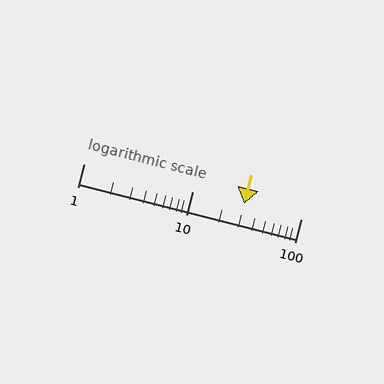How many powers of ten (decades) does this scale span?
The scale spans 2 decades, from 1 to 100.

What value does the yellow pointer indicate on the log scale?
The pointer indicates approximately 30.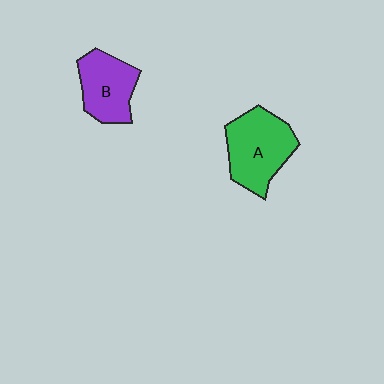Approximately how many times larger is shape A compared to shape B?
Approximately 1.3 times.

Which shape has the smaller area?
Shape B (purple).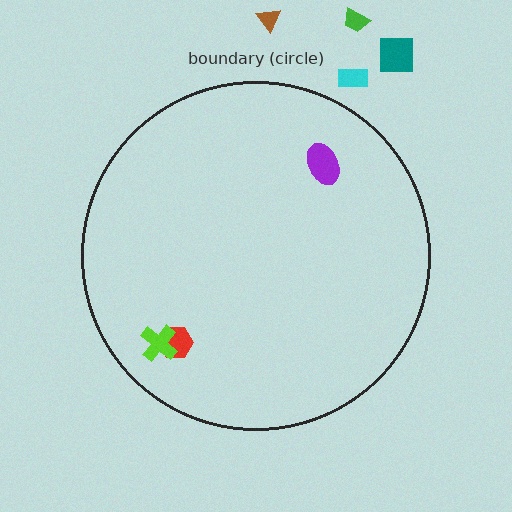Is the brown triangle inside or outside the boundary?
Outside.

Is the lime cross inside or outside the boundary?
Inside.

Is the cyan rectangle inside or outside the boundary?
Outside.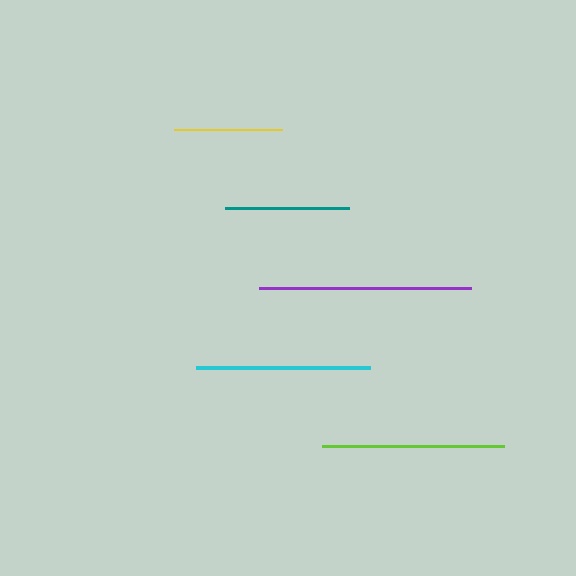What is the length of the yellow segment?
The yellow segment is approximately 109 pixels long.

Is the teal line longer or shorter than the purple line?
The purple line is longer than the teal line.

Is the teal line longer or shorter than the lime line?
The lime line is longer than the teal line.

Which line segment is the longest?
The purple line is the longest at approximately 213 pixels.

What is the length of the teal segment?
The teal segment is approximately 123 pixels long.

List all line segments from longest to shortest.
From longest to shortest: purple, lime, cyan, teal, yellow.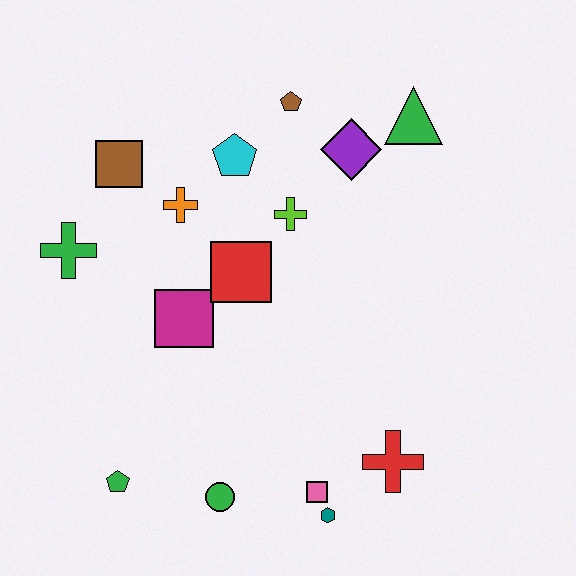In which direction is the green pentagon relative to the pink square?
The green pentagon is to the left of the pink square.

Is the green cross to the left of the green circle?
Yes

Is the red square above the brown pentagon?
No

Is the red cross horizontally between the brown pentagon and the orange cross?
No